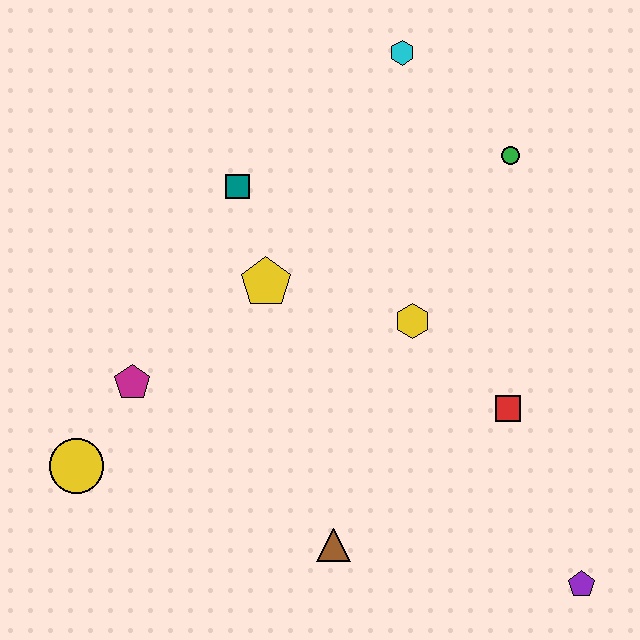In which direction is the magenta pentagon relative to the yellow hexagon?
The magenta pentagon is to the left of the yellow hexagon.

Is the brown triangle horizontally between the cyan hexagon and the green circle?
No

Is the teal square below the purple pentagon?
No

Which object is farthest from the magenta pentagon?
The purple pentagon is farthest from the magenta pentagon.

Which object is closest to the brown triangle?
The red square is closest to the brown triangle.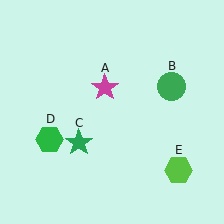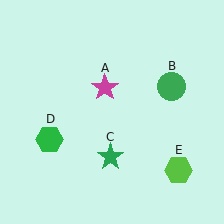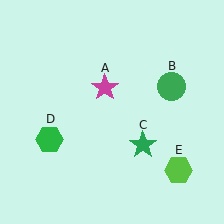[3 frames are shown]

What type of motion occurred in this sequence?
The green star (object C) rotated counterclockwise around the center of the scene.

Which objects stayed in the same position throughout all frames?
Magenta star (object A) and green circle (object B) and green hexagon (object D) and lime hexagon (object E) remained stationary.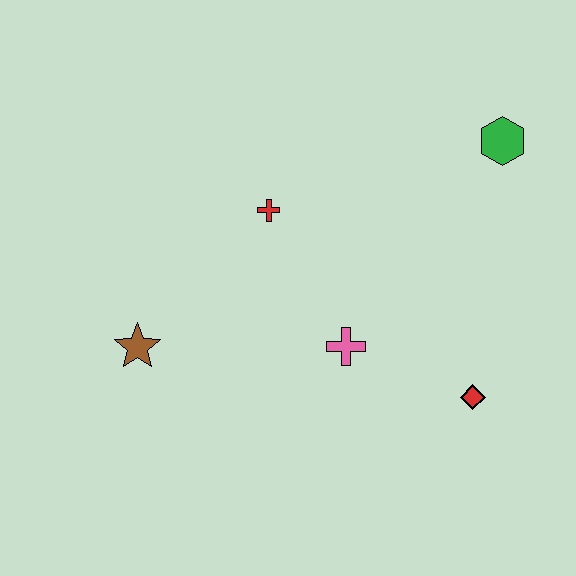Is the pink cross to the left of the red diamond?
Yes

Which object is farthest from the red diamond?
The brown star is farthest from the red diamond.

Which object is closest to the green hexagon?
The red cross is closest to the green hexagon.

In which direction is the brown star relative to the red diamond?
The brown star is to the left of the red diamond.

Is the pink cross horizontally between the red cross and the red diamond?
Yes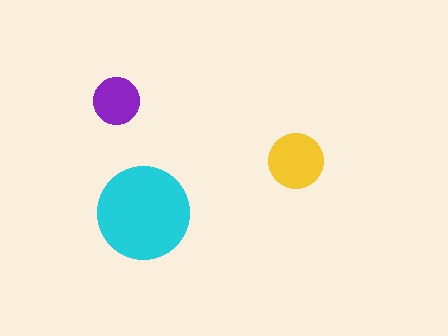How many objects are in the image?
There are 3 objects in the image.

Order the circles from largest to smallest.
the cyan one, the yellow one, the purple one.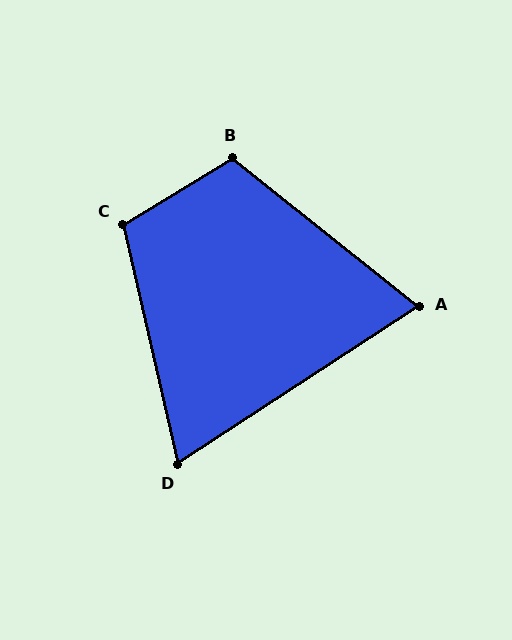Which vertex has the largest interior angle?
B, at approximately 110 degrees.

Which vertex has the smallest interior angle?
D, at approximately 70 degrees.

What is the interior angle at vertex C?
Approximately 108 degrees (obtuse).